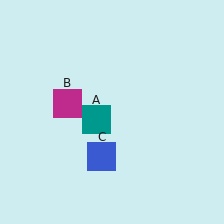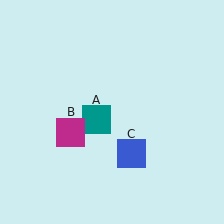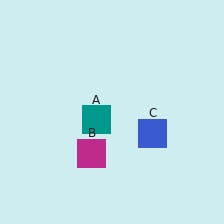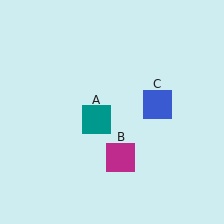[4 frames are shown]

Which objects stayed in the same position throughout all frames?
Teal square (object A) remained stationary.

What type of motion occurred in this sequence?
The magenta square (object B), blue square (object C) rotated counterclockwise around the center of the scene.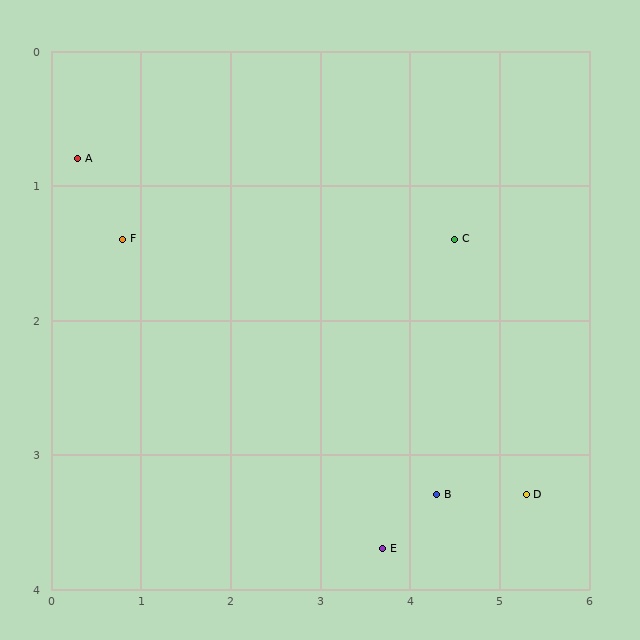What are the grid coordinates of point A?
Point A is at approximately (0.3, 0.8).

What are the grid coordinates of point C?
Point C is at approximately (4.5, 1.4).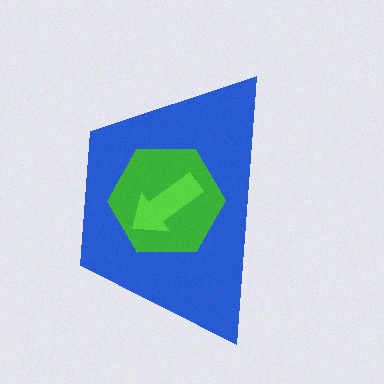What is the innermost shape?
The lime arrow.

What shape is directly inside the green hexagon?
The lime arrow.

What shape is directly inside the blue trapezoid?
The green hexagon.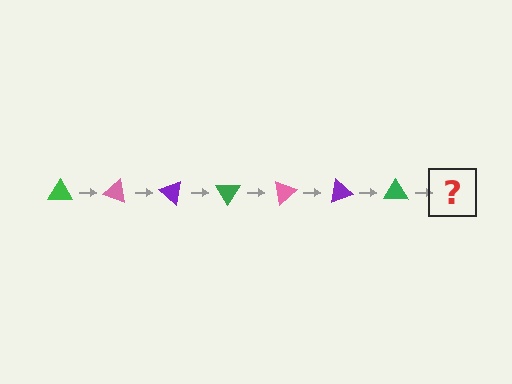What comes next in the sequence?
The next element should be a pink triangle, rotated 140 degrees from the start.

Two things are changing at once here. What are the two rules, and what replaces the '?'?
The two rules are that it rotates 20 degrees each step and the color cycles through green, pink, and purple. The '?' should be a pink triangle, rotated 140 degrees from the start.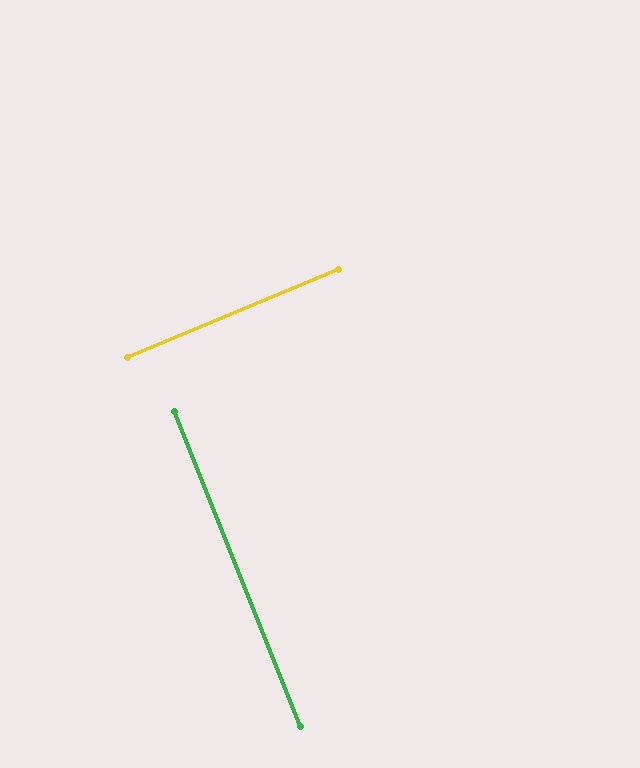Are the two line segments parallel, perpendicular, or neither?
Perpendicular — they meet at approximately 89°.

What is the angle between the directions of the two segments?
Approximately 89 degrees.